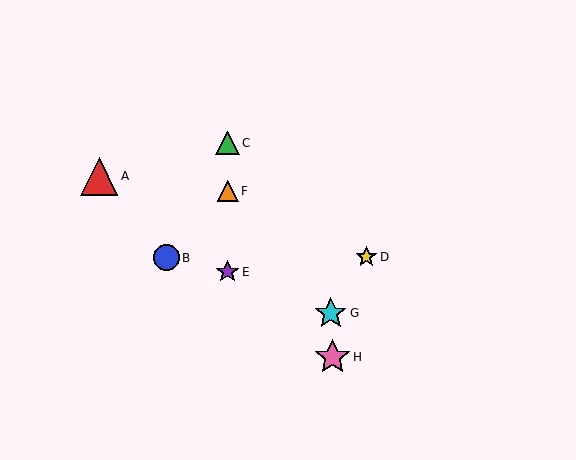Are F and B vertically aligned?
No, F is at x≈228 and B is at x≈166.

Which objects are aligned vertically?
Objects C, E, F are aligned vertically.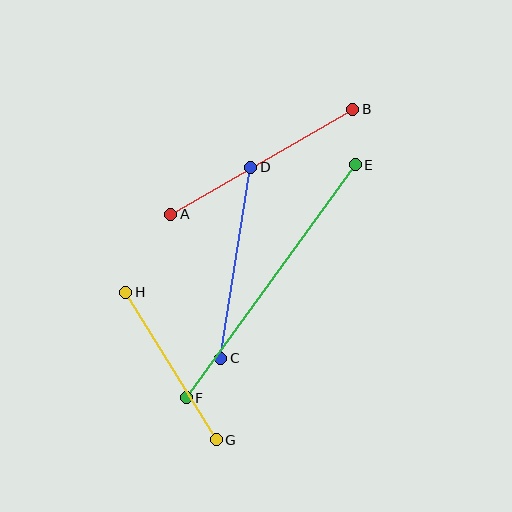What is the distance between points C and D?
The distance is approximately 193 pixels.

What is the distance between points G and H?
The distance is approximately 173 pixels.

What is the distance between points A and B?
The distance is approximately 210 pixels.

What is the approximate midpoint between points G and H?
The midpoint is at approximately (171, 366) pixels.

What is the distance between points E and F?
The distance is approximately 288 pixels.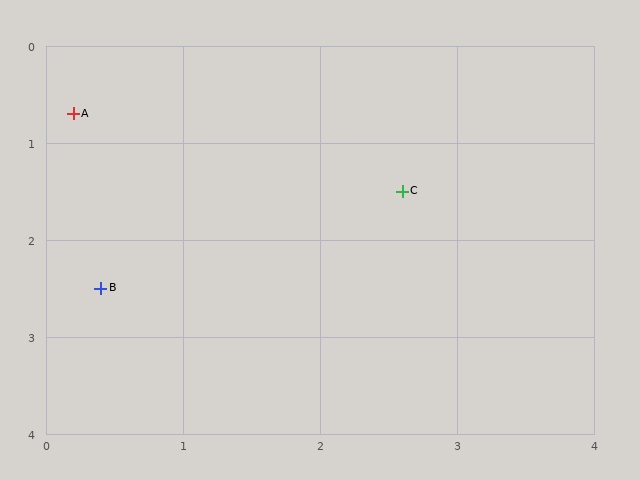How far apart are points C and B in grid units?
Points C and B are about 2.4 grid units apart.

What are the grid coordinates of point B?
Point B is at approximately (0.4, 2.5).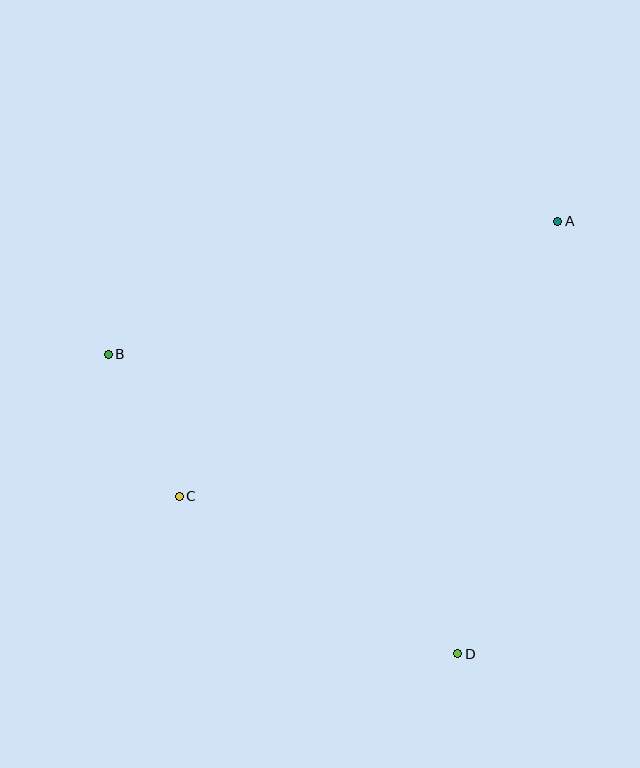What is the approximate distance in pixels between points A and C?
The distance between A and C is approximately 468 pixels.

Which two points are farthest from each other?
Points A and B are farthest from each other.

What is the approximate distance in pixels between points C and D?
The distance between C and D is approximately 320 pixels.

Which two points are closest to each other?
Points B and C are closest to each other.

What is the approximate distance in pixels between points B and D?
The distance between B and D is approximately 460 pixels.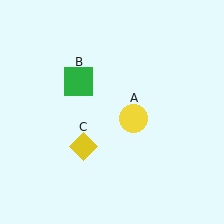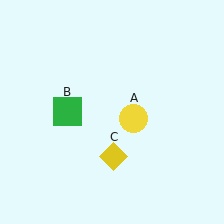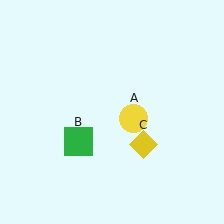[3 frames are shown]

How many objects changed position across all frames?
2 objects changed position: green square (object B), yellow diamond (object C).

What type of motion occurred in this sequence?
The green square (object B), yellow diamond (object C) rotated counterclockwise around the center of the scene.